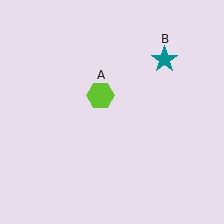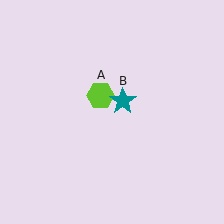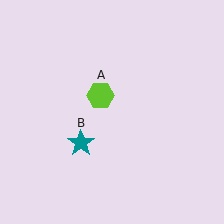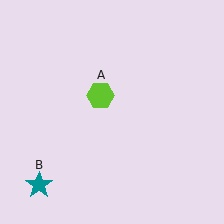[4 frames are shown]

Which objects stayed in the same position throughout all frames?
Lime hexagon (object A) remained stationary.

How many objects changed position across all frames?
1 object changed position: teal star (object B).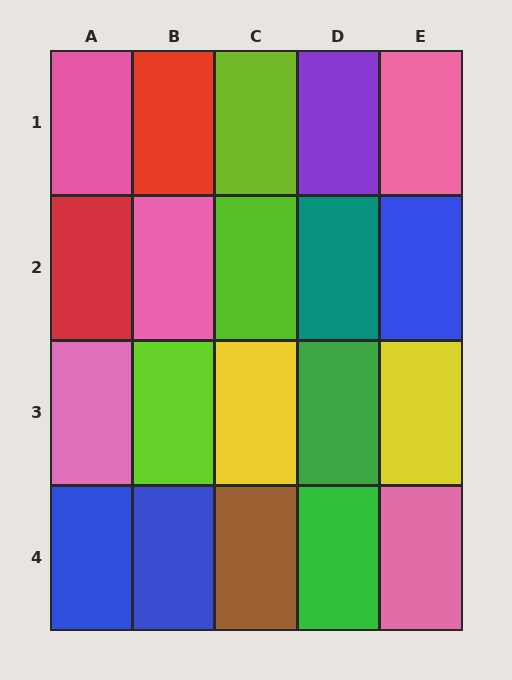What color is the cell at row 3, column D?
Green.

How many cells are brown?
1 cell is brown.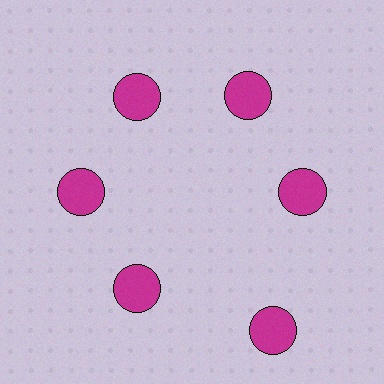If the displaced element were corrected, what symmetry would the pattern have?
It would have 6-fold rotational symmetry — the pattern would map onto itself every 60 degrees.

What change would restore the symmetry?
The symmetry would be restored by moving it inward, back onto the ring so that all 6 circles sit at equal angles and equal distance from the center.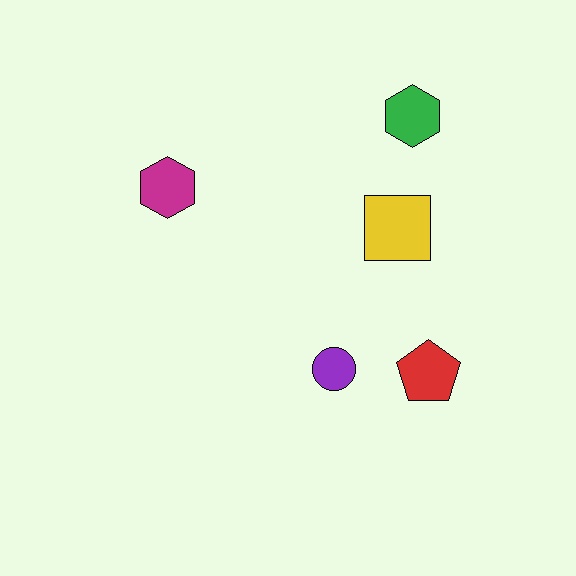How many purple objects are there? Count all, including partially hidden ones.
There is 1 purple object.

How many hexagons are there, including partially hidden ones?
There are 2 hexagons.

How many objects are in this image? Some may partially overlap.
There are 5 objects.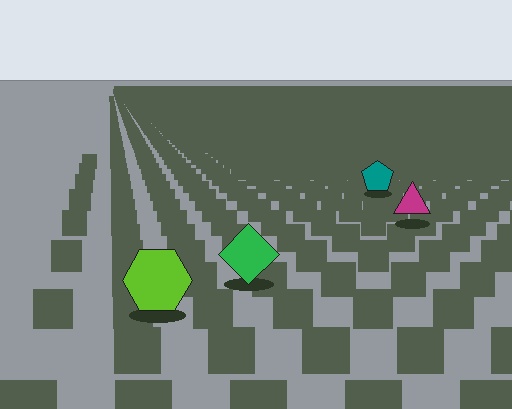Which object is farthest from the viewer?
The teal pentagon is farthest from the viewer. It appears smaller and the ground texture around it is denser.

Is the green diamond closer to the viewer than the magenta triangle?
Yes. The green diamond is closer — you can tell from the texture gradient: the ground texture is coarser near it.